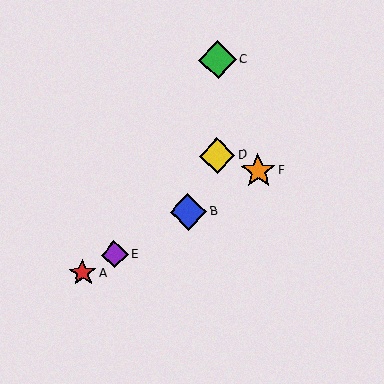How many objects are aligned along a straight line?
4 objects (A, B, E, F) are aligned along a straight line.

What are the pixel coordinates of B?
Object B is at (188, 212).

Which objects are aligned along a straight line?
Objects A, B, E, F are aligned along a straight line.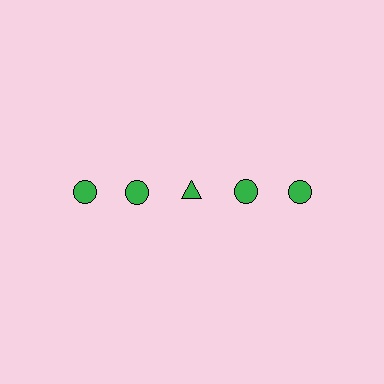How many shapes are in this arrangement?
There are 5 shapes arranged in a grid pattern.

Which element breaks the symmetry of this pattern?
The green triangle in the top row, center column breaks the symmetry. All other shapes are green circles.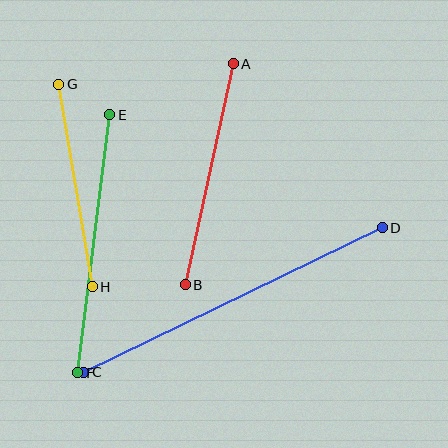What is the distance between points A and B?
The distance is approximately 226 pixels.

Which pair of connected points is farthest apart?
Points C and D are farthest apart.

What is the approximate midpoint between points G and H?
The midpoint is at approximately (75, 185) pixels.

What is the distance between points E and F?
The distance is approximately 260 pixels.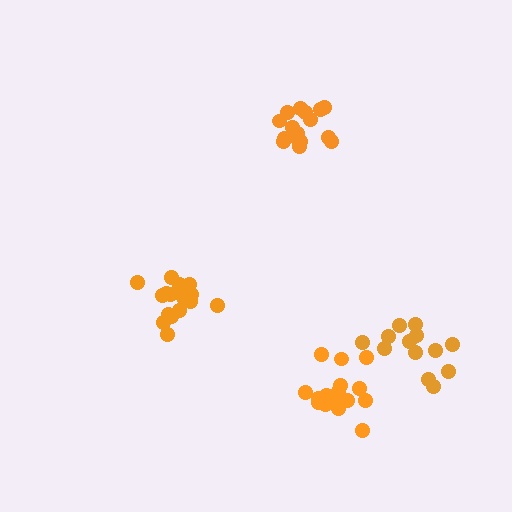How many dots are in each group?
Group 1: 17 dots, Group 2: 13 dots, Group 3: 17 dots, Group 4: 16 dots (63 total).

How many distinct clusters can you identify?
There are 4 distinct clusters.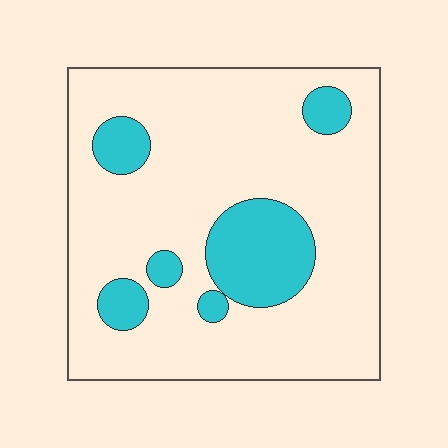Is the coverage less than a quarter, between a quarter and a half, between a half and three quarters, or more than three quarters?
Less than a quarter.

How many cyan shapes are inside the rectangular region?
6.